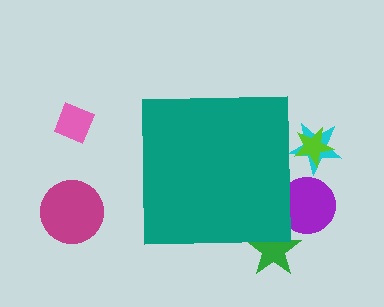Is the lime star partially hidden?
Yes, the lime star is partially hidden behind the teal square.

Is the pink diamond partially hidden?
No, the pink diamond is fully visible.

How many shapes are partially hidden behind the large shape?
4 shapes are partially hidden.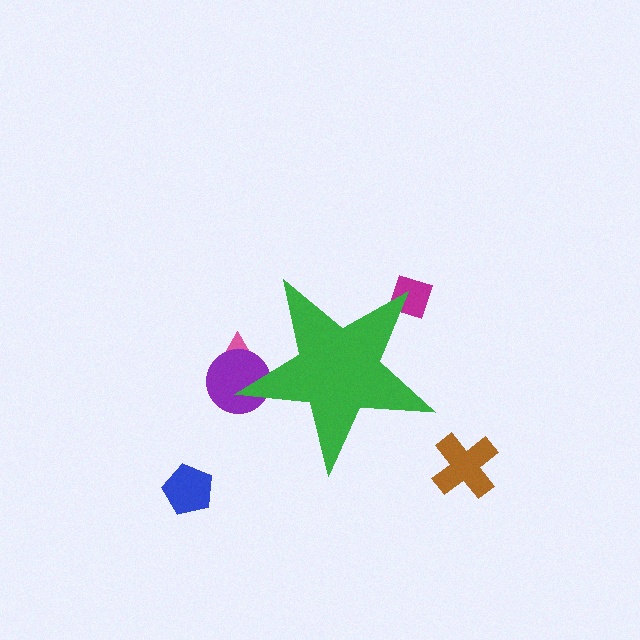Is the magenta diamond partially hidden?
Yes, the magenta diamond is partially hidden behind the green star.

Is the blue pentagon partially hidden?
No, the blue pentagon is fully visible.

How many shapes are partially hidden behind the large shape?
3 shapes are partially hidden.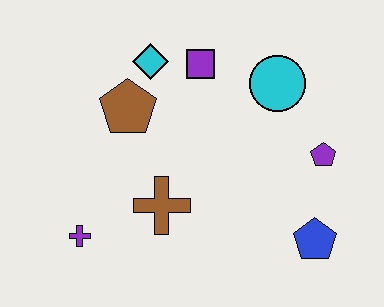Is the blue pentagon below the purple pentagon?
Yes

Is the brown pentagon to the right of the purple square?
No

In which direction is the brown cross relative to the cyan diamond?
The brown cross is below the cyan diamond.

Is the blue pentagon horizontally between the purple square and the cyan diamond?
No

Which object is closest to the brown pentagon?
The cyan diamond is closest to the brown pentagon.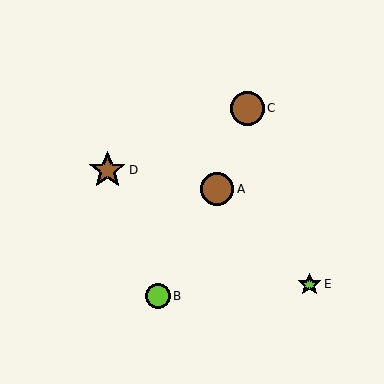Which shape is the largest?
The brown star (labeled D) is the largest.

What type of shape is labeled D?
Shape D is a brown star.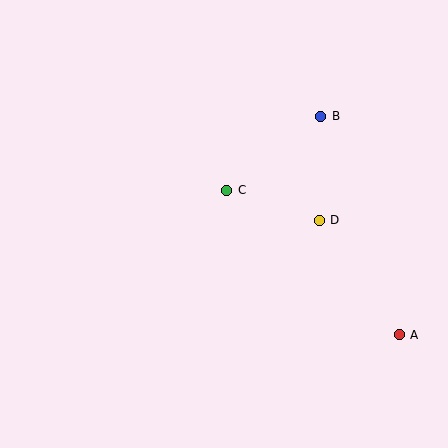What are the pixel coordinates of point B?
Point B is at (321, 116).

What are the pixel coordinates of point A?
Point A is at (399, 335).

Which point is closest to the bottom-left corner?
Point C is closest to the bottom-left corner.